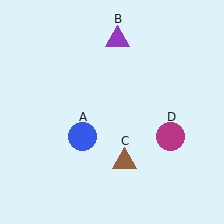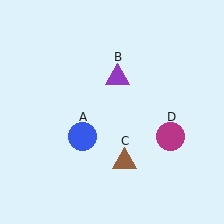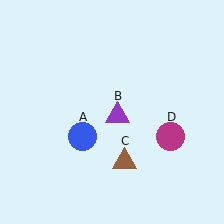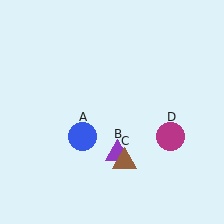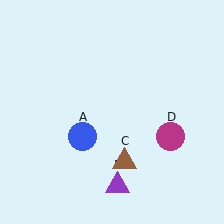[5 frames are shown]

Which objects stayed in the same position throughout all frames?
Blue circle (object A) and brown triangle (object C) and magenta circle (object D) remained stationary.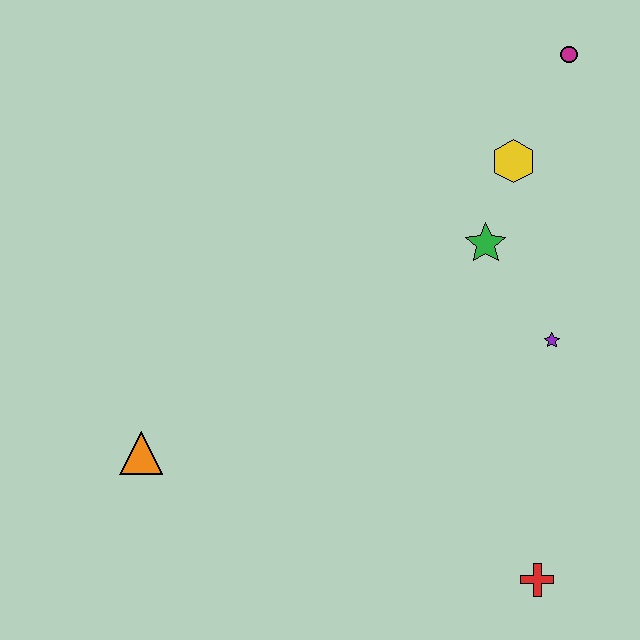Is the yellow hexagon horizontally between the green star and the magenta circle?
Yes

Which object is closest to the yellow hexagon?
The green star is closest to the yellow hexagon.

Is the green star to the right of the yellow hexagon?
No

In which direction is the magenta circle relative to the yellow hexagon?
The magenta circle is above the yellow hexagon.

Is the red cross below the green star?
Yes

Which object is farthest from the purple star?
The orange triangle is farthest from the purple star.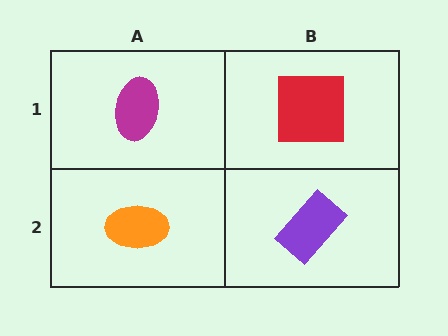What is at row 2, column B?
A purple rectangle.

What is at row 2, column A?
An orange ellipse.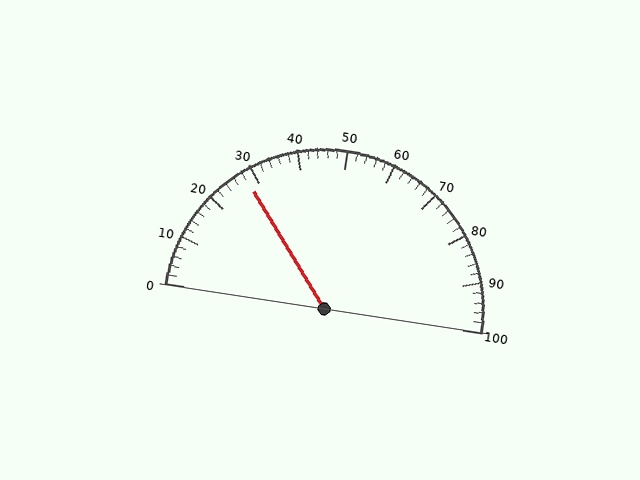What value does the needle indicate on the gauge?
The needle indicates approximately 28.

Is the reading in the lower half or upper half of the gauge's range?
The reading is in the lower half of the range (0 to 100).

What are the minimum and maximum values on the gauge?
The gauge ranges from 0 to 100.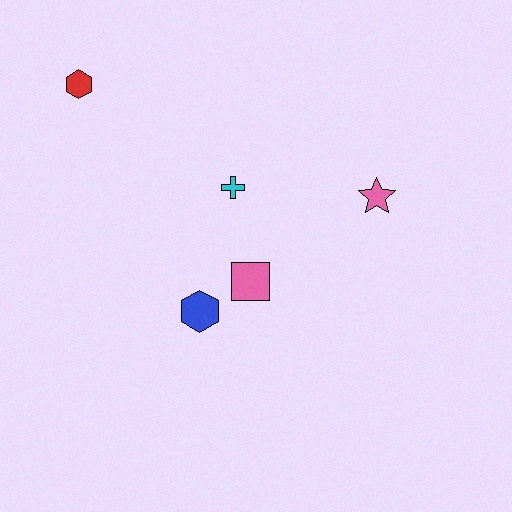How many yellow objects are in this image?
There are no yellow objects.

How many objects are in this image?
There are 5 objects.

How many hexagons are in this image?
There are 2 hexagons.